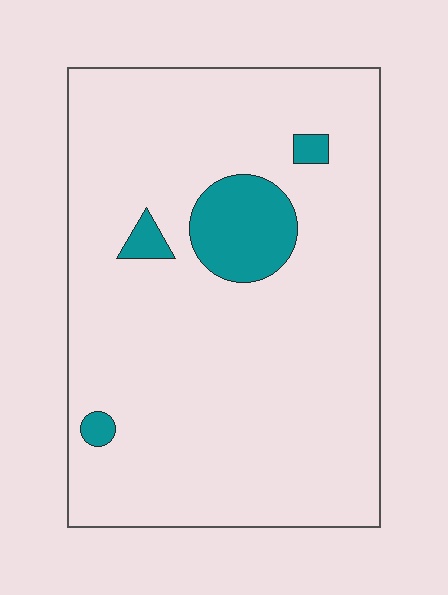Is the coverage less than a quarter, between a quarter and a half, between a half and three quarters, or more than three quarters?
Less than a quarter.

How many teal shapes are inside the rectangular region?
4.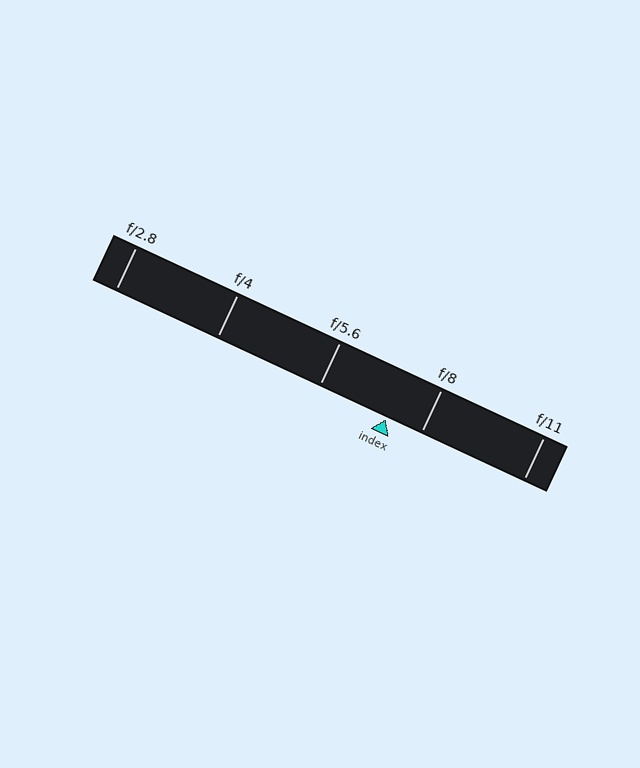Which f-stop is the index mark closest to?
The index mark is closest to f/8.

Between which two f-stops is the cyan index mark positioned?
The index mark is between f/5.6 and f/8.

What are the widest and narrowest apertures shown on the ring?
The widest aperture shown is f/2.8 and the narrowest is f/11.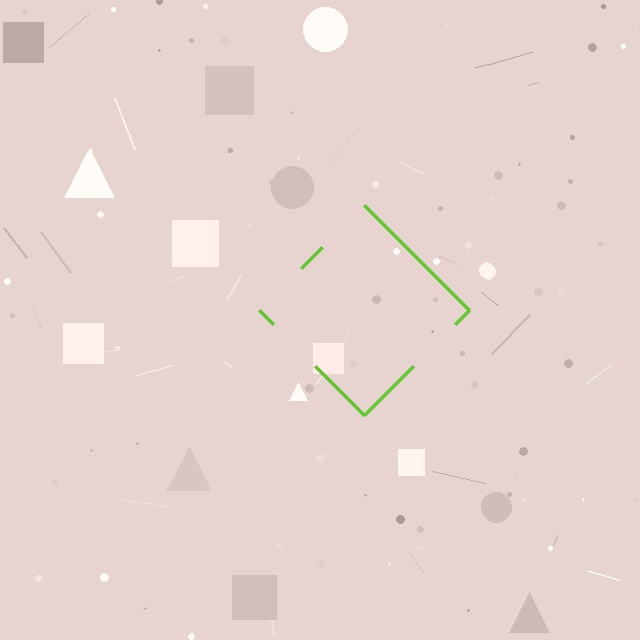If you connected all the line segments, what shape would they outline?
They would outline a diamond.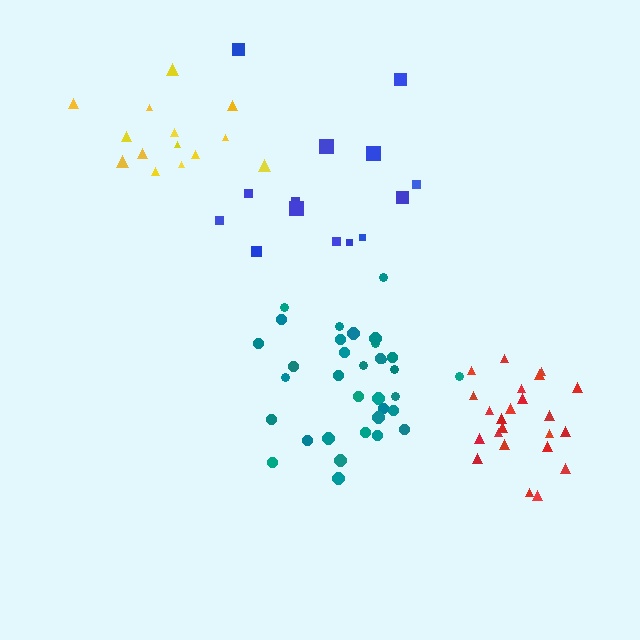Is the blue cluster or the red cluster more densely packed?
Red.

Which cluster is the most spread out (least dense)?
Blue.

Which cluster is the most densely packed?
Red.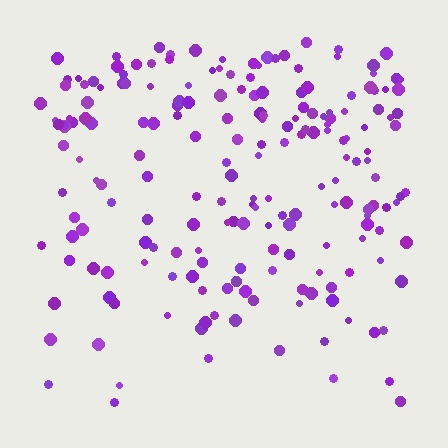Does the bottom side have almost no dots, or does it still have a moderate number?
Still a moderate number, just noticeably fewer than the top.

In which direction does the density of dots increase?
From bottom to top, with the top side densest.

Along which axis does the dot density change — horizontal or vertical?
Vertical.